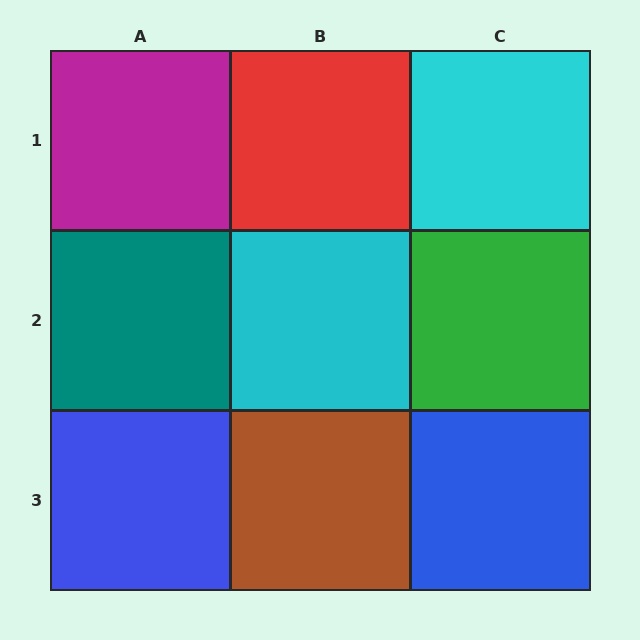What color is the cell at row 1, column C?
Cyan.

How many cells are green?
1 cell is green.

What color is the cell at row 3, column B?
Brown.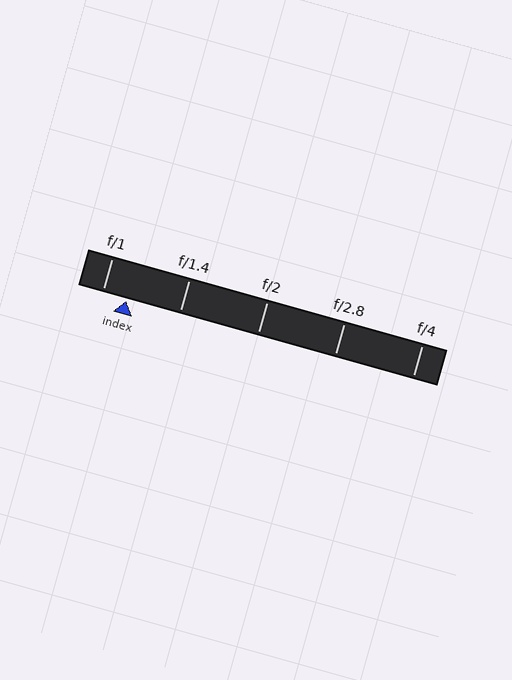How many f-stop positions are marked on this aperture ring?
There are 5 f-stop positions marked.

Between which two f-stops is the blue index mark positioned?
The index mark is between f/1 and f/1.4.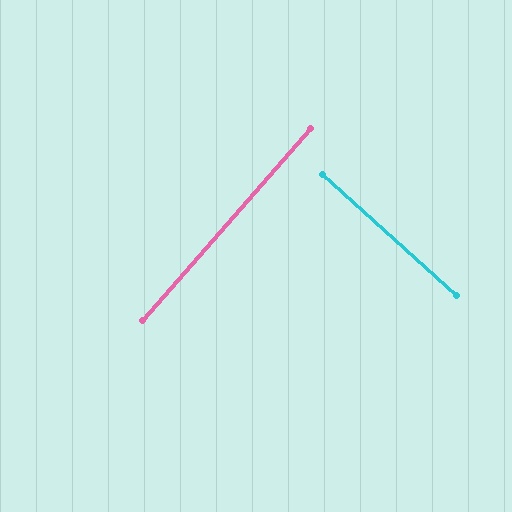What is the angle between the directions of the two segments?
Approximately 89 degrees.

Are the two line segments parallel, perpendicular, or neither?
Perpendicular — they meet at approximately 89°.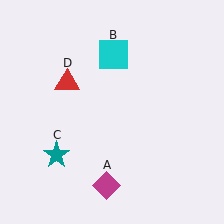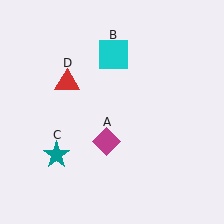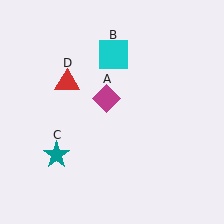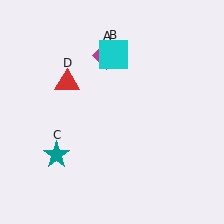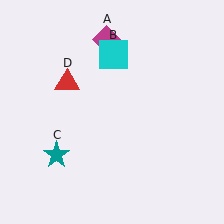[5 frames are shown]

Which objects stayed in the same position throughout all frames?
Cyan square (object B) and teal star (object C) and red triangle (object D) remained stationary.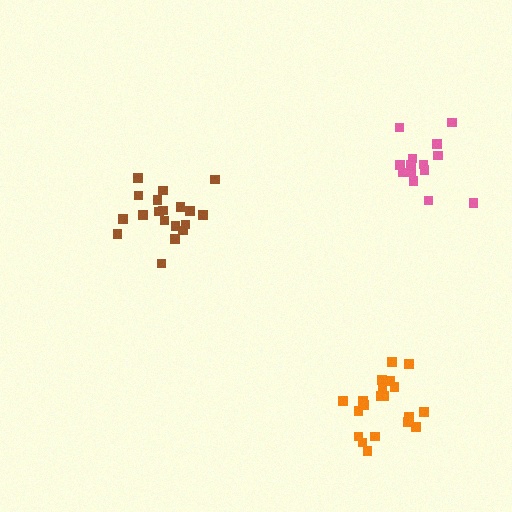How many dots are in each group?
Group 1: 20 dots, Group 2: 14 dots, Group 3: 19 dots (53 total).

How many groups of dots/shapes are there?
There are 3 groups.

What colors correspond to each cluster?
The clusters are colored: orange, pink, brown.